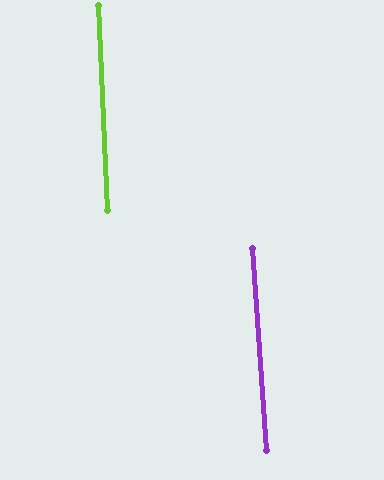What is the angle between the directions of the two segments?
Approximately 2 degrees.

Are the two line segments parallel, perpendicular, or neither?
Parallel — their directions differ by only 1.6°.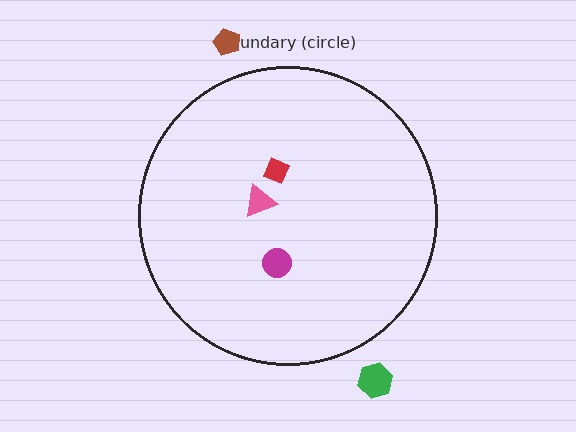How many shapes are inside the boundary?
3 inside, 2 outside.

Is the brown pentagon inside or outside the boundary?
Outside.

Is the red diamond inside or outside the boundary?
Inside.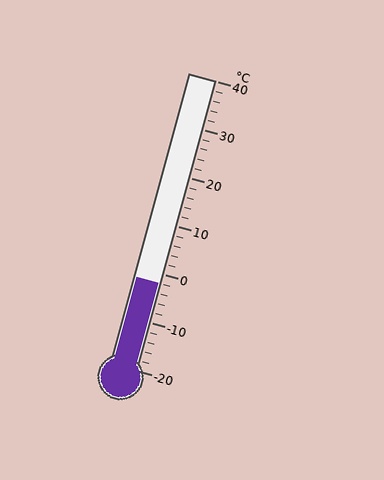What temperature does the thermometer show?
The thermometer shows approximately -2°C.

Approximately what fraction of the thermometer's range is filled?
The thermometer is filled to approximately 30% of its range.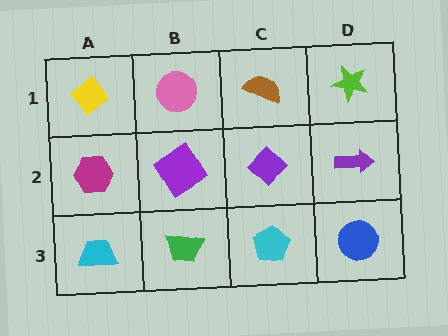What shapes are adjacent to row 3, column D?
A purple arrow (row 2, column D), a cyan pentagon (row 3, column C).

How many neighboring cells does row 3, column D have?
2.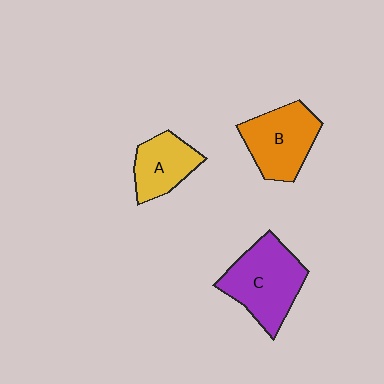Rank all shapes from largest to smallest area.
From largest to smallest: C (purple), B (orange), A (yellow).